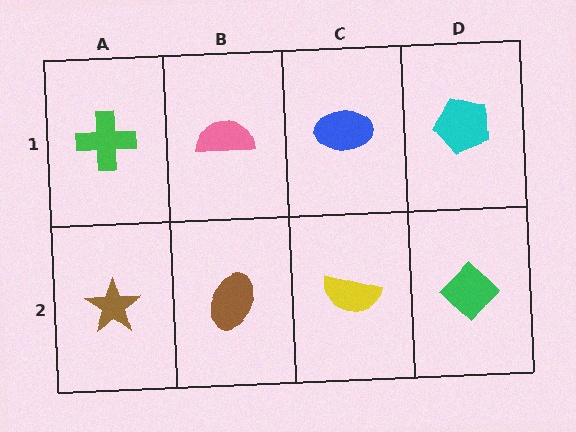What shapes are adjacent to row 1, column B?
A brown ellipse (row 2, column B), a green cross (row 1, column A), a blue ellipse (row 1, column C).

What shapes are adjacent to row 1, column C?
A yellow semicircle (row 2, column C), a pink semicircle (row 1, column B), a cyan pentagon (row 1, column D).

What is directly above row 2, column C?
A blue ellipse.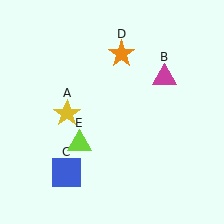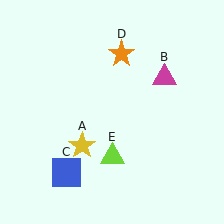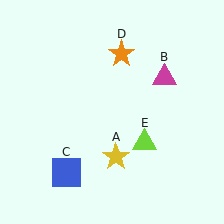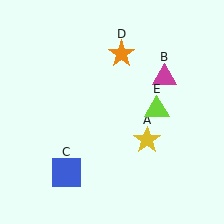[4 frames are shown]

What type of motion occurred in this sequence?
The yellow star (object A), lime triangle (object E) rotated counterclockwise around the center of the scene.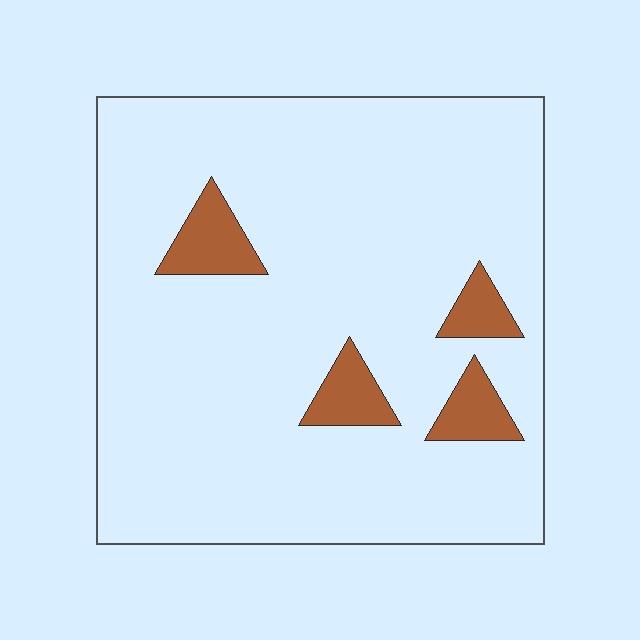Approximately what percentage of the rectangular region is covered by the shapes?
Approximately 10%.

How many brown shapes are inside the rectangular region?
4.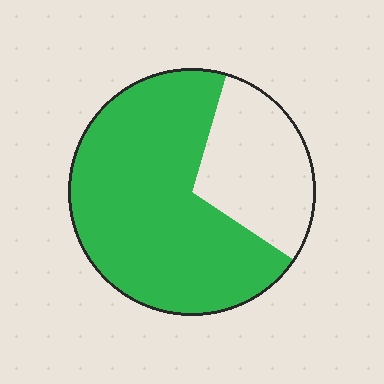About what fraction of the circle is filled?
About two thirds (2/3).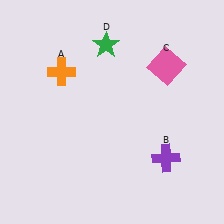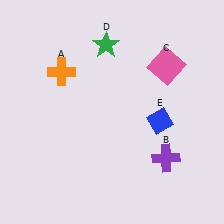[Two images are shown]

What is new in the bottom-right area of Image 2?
A blue diamond (E) was added in the bottom-right area of Image 2.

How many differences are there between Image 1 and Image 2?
There is 1 difference between the two images.